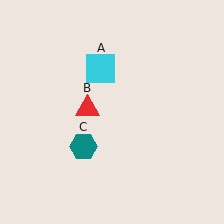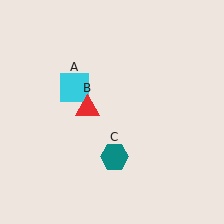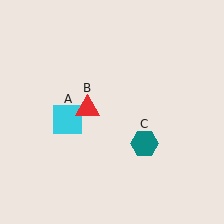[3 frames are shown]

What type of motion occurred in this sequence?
The cyan square (object A), teal hexagon (object C) rotated counterclockwise around the center of the scene.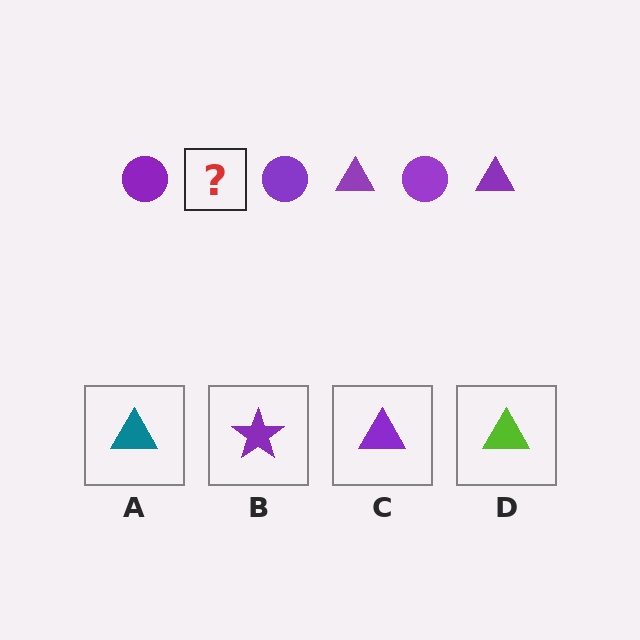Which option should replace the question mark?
Option C.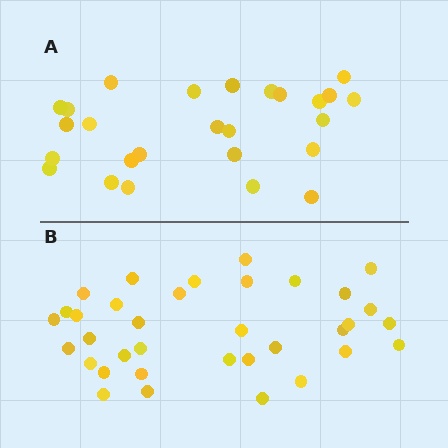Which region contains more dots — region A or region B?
Region B (the bottom region) has more dots.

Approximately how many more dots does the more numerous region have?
Region B has roughly 8 or so more dots than region A.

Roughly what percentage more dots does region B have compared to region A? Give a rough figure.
About 35% more.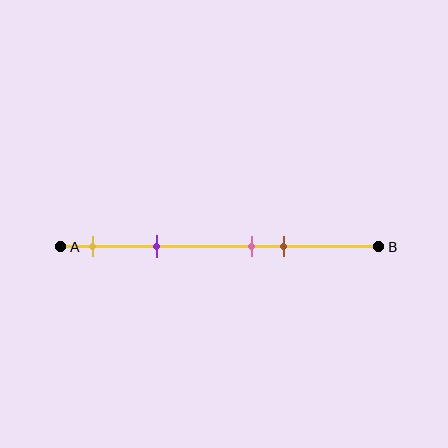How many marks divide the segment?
There are 4 marks dividing the segment.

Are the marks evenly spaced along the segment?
No, the marks are not evenly spaced.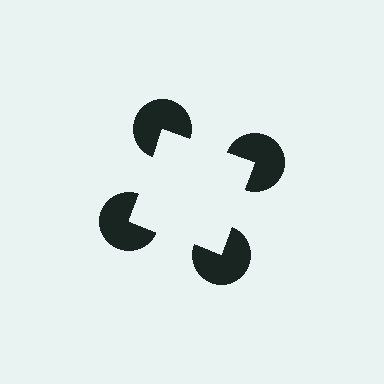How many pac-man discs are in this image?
There are 4 — one at each vertex of the illusory square.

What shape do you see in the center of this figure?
An illusory square — its edges are inferred from the aligned wedge cuts in the pac-man discs, not physically drawn.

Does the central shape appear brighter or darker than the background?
It typically appears slightly brighter than the background, even though no actual brightness change is drawn.